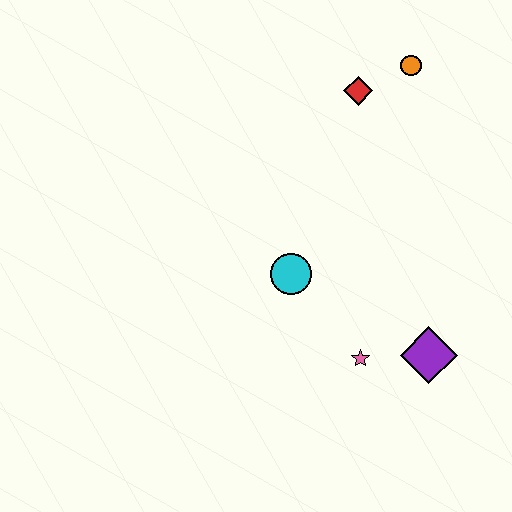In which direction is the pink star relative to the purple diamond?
The pink star is to the left of the purple diamond.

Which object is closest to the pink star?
The purple diamond is closest to the pink star.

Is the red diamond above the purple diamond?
Yes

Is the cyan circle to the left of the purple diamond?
Yes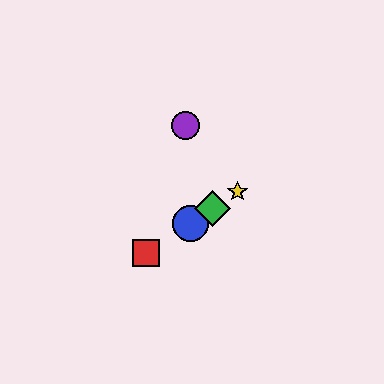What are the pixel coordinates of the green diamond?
The green diamond is at (213, 208).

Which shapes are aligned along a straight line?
The red square, the blue circle, the green diamond, the yellow star are aligned along a straight line.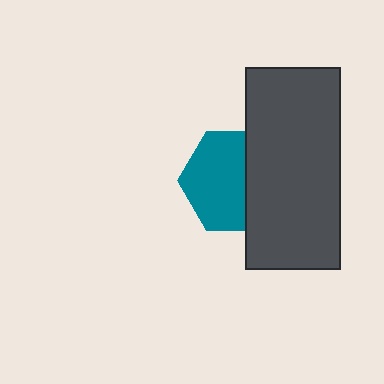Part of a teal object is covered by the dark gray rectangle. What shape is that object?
It is a hexagon.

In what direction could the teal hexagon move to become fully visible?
The teal hexagon could move left. That would shift it out from behind the dark gray rectangle entirely.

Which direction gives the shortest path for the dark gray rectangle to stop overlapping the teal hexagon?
Moving right gives the shortest separation.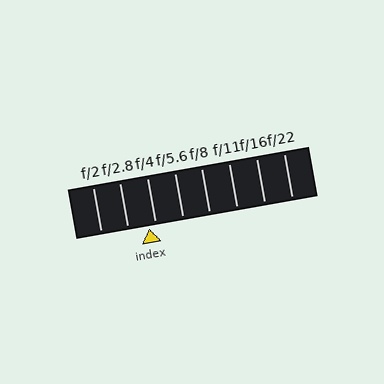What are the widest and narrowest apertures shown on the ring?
The widest aperture shown is f/2 and the narrowest is f/22.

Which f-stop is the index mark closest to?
The index mark is closest to f/4.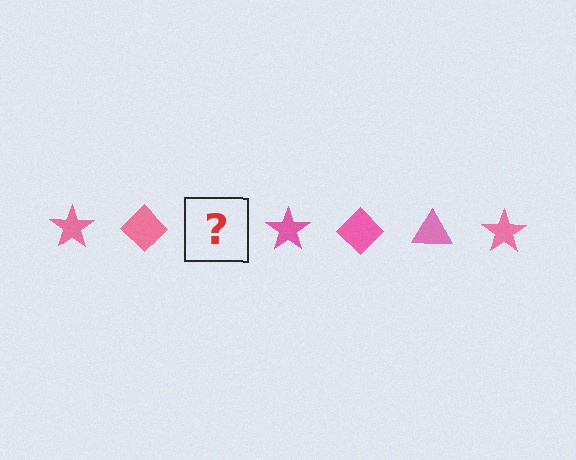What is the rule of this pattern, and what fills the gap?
The rule is that the pattern cycles through star, diamond, triangle shapes in pink. The gap should be filled with a pink triangle.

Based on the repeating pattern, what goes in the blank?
The blank should be a pink triangle.